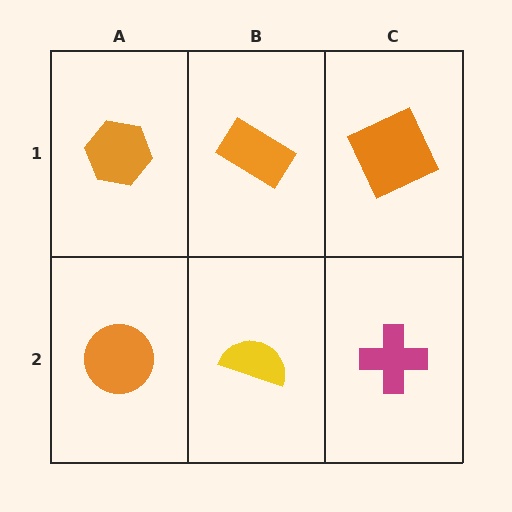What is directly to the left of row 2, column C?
A yellow semicircle.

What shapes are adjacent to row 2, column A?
An orange hexagon (row 1, column A), a yellow semicircle (row 2, column B).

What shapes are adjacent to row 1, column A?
An orange circle (row 2, column A), an orange rectangle (row 1, column B).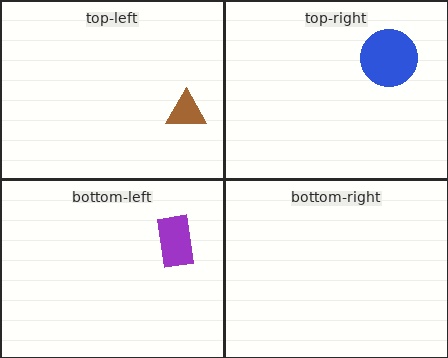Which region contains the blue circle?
The top-right region.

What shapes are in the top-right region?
The blue circle.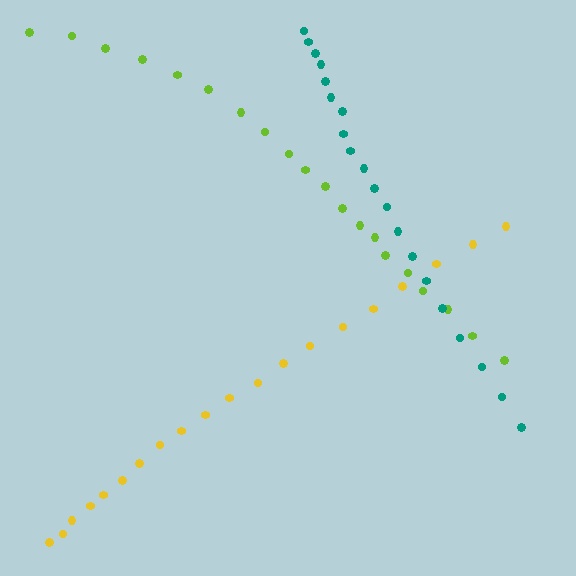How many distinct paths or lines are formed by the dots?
There are 3 distinct paths.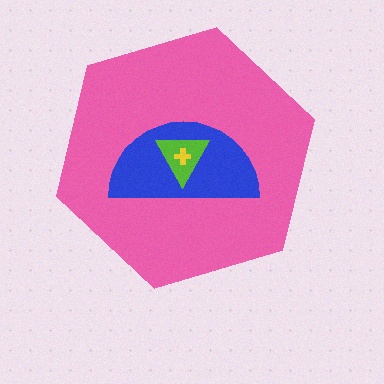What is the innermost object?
The yellow cross.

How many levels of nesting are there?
4.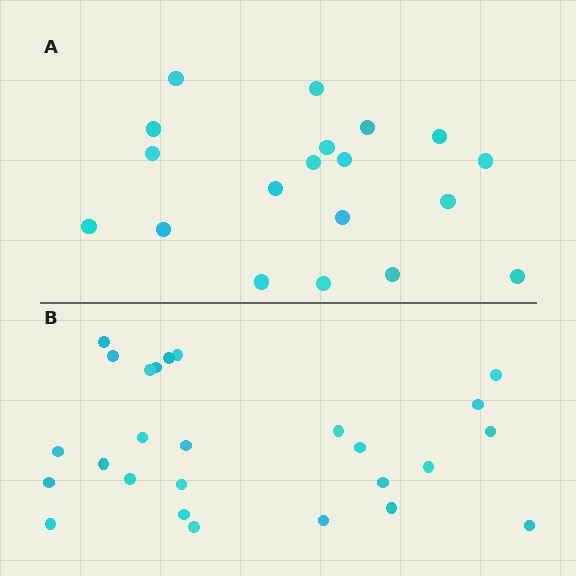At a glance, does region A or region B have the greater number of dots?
Region B (the bottom region) has more dots.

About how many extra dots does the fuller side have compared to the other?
Region B has roughly 8 or so more dots than region A.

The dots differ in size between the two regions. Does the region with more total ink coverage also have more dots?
No. Region A has more total ink coverage because its dots are larger, but region B actually contains more individual dots. Total area can be misleading — the number of items is what matters here.